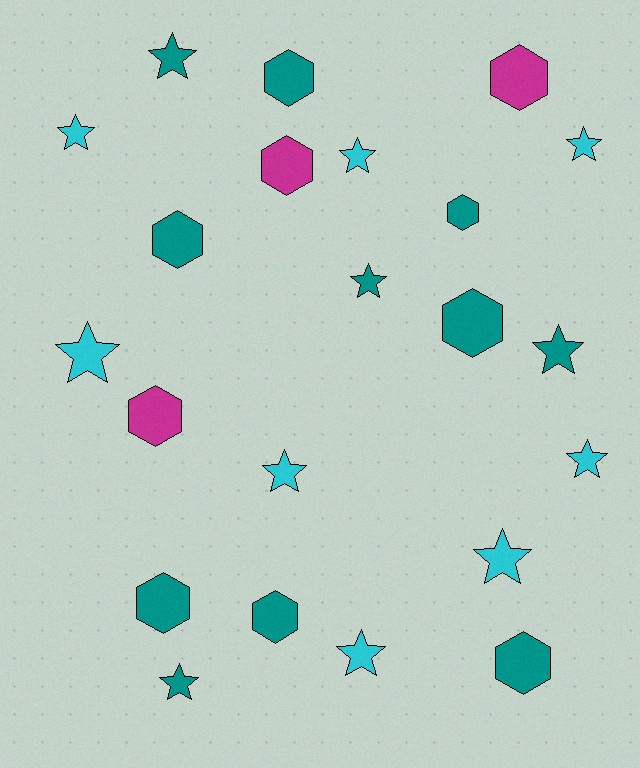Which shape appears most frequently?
Star, with 12 objects.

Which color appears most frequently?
Teal, with 11 objects.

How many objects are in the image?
There are 22 objects.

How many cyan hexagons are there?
There are no cyan hexagons.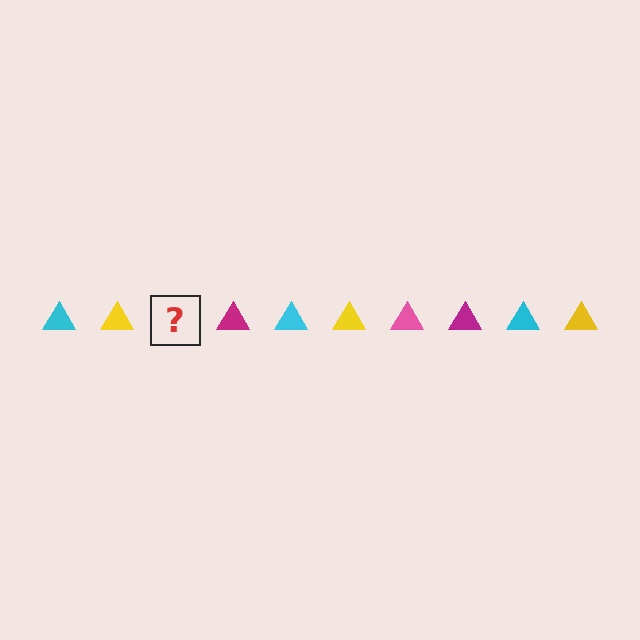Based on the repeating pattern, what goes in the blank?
The blank should be a pink triangle.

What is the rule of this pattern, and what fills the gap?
The rule is that the pattern cycles through cyan, yellow, pink, magenta triangles. The gap should be filled with a pink triangle.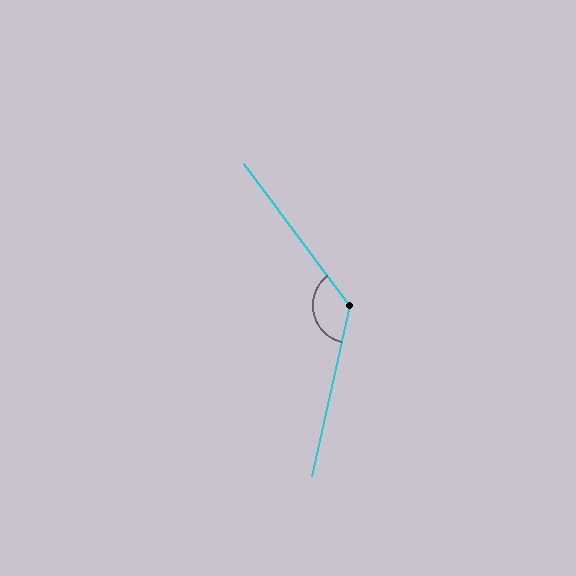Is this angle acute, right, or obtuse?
It is obtuse.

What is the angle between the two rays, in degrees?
Approximately 130 degrees.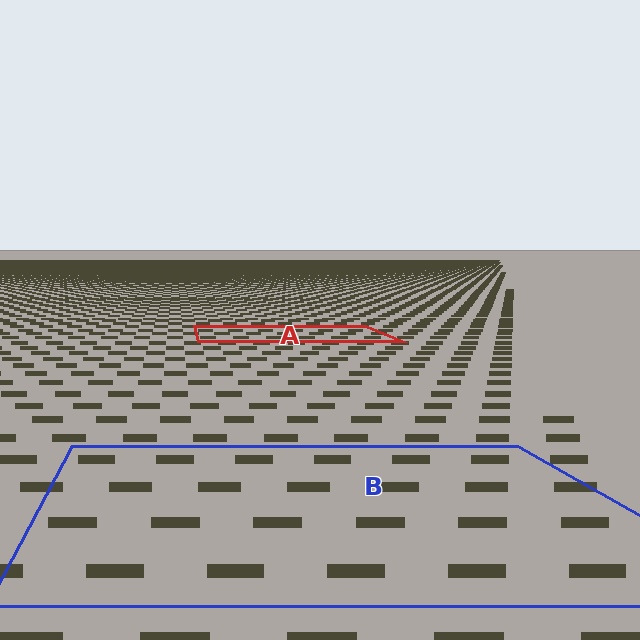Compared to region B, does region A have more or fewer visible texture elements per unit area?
Region A has more texture elements per unit area — they are packed more densely because it is farther away.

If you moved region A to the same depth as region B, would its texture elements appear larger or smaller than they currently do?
They would appear larger. At a closer depth, the same texture elements are projected at a bigger on-screen size.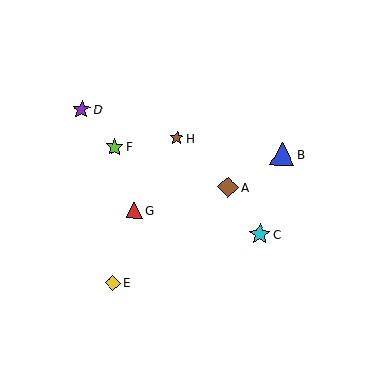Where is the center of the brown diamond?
The center of the brown diamond is at (228, 187).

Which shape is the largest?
The blue triangle (labeled B) is the largest.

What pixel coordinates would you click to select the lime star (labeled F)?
Click at (114, 147) to select the lime star F.